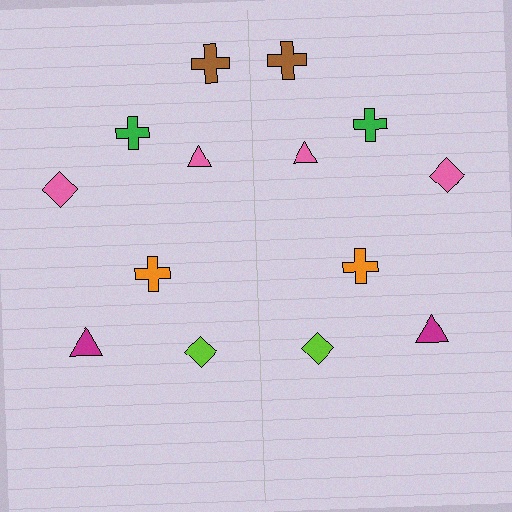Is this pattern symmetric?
Yes, this pattern has bilateral (reflection) symmetry.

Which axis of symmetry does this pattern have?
The pattern has a vertical axis of symmetry running through the center of the image.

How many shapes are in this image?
There are 14 shapes in this image.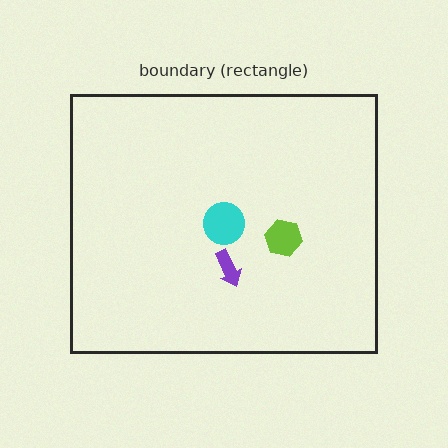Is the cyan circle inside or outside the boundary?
Inside.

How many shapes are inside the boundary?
3 inside, 0 outside.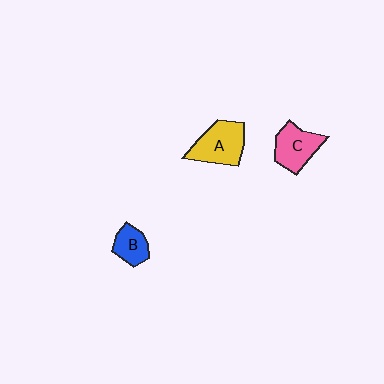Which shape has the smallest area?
Shape B (blue).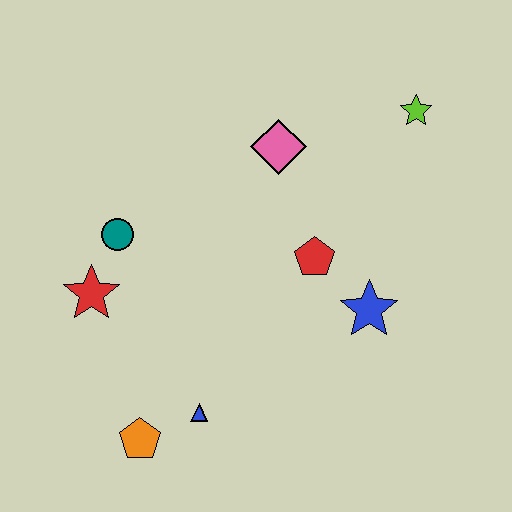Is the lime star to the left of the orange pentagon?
No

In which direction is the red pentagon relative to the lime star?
The red pentagon is below the lime star.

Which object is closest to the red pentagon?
The blue star is closest to the red pentagon.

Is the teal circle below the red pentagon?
No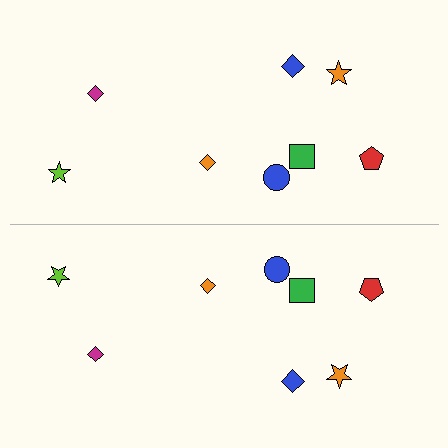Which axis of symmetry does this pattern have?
The pattern has a horizontal axis of symmetry running through the center of the image.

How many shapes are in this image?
There are 16 shapes in this image.